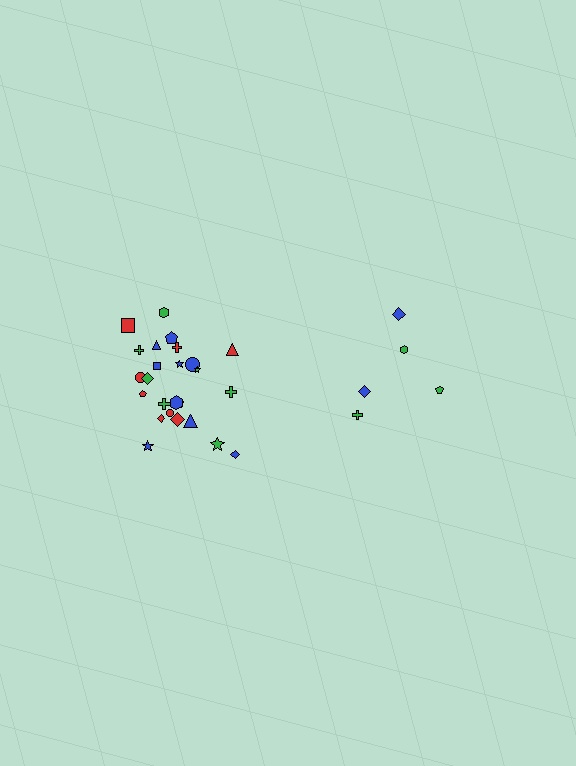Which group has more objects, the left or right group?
The left group.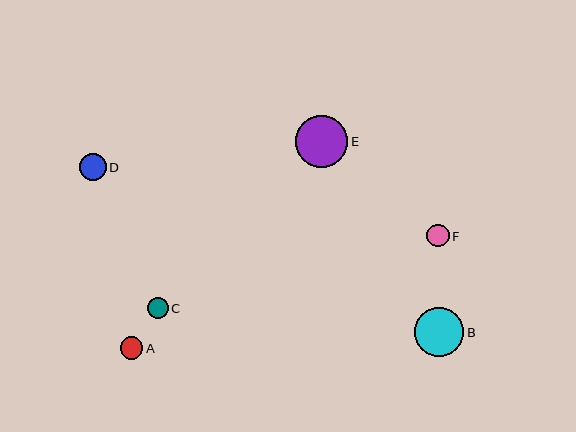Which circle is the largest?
Circle E is the largest with a size of approximately 52 pixels.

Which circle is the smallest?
Circle C is the smallest with a size of approximately 21 pixels.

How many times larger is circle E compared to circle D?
Circle E is approximately 1.9 times the size of circle D.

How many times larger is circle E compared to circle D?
Circle E is approximately 1.9 times the size of circle D.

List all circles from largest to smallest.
From largest to smallest: E, B, D, F, A, C.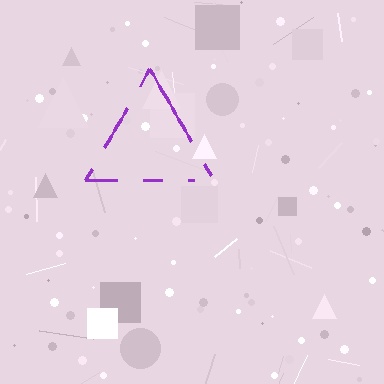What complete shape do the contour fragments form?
The contour fragments form a triangle.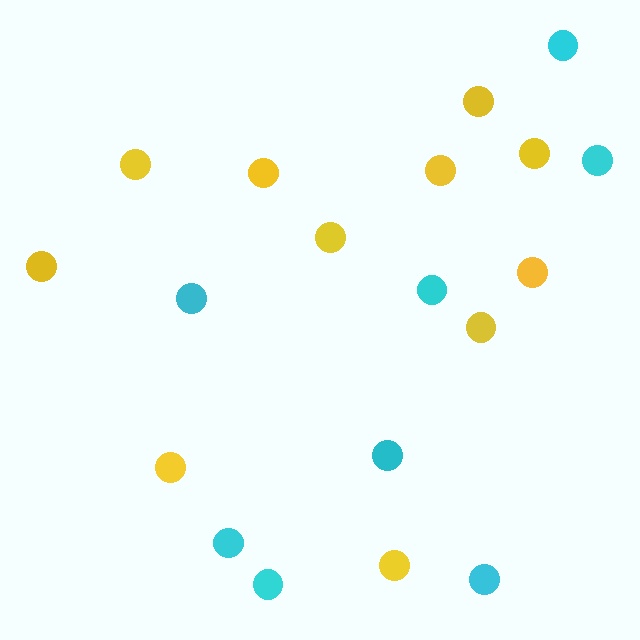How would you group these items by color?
There are 2 groups: one group of yellow circles (11) and one group of cyan circles (8).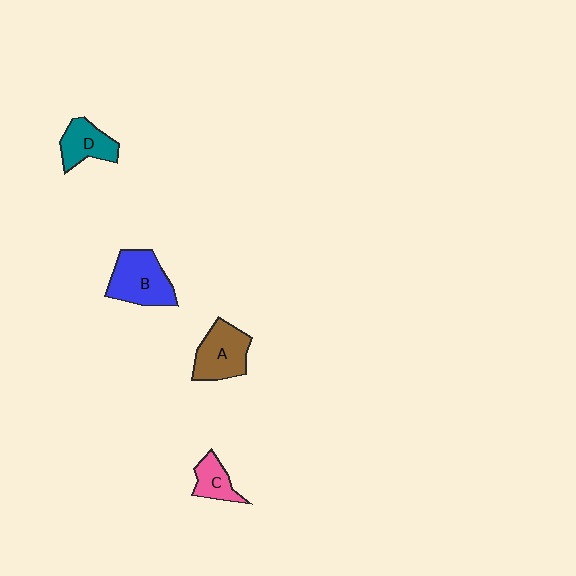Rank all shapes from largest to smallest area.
From largest to smallest: B (blue), A (brown), D (teal), C (pink).